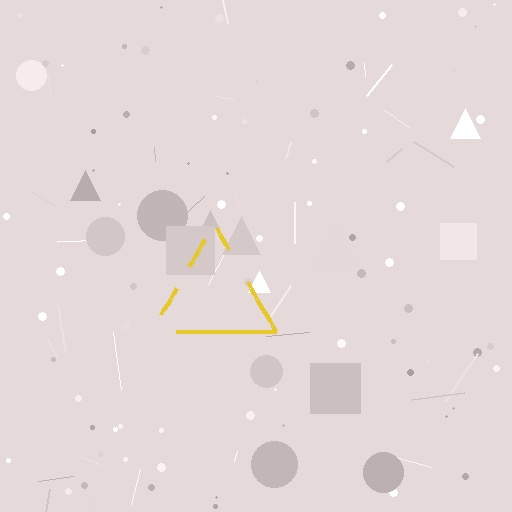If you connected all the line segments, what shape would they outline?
They would outline a triangle.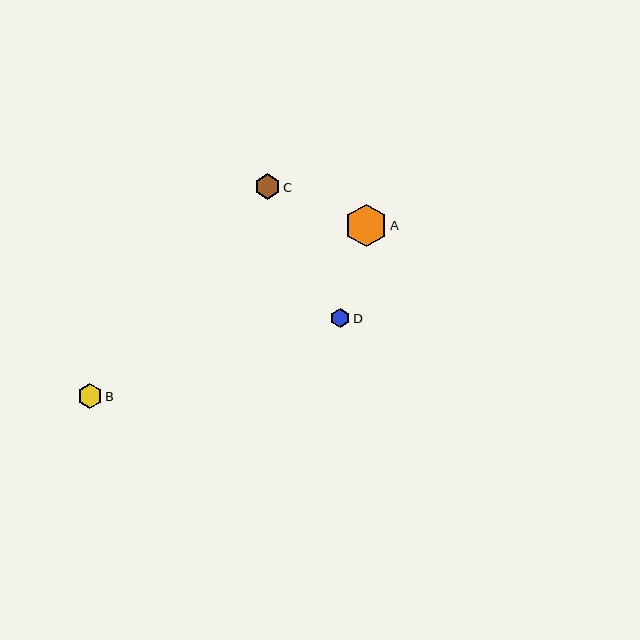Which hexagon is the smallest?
Hexagon D is the smallest with a size of approximately 19 pixels.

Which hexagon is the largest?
Hexagon A is the largest with a size of approximately 42 pixels.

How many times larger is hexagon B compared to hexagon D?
Hexagon B is approximately 1.3 times the size of hexagon D.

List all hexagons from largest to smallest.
From largest to smallest: A, C, B, D.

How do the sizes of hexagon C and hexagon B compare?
Hexagon C and hexagon B are approximately the same size.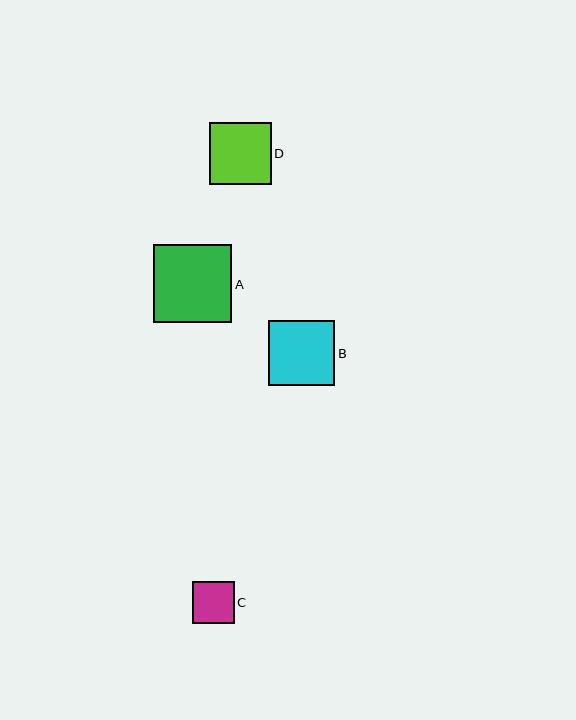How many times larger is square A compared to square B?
Square A is approximately 1.2 times the size of square B.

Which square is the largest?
Square A is the largest with a size of approximately 78 pixels.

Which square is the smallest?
Square C is the smallest with a size of approximately 42 pixels.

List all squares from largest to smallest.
From largest to smallest: A, B, D, C.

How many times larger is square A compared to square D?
Square A is approximately 1.2 times the size of square D.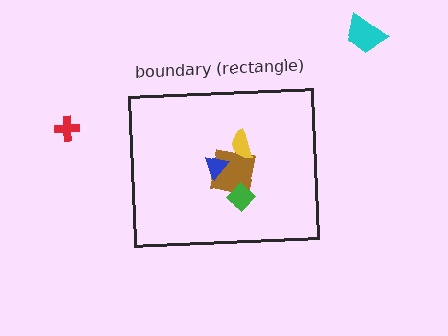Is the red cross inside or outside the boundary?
Outside.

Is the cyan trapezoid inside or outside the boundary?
Outside.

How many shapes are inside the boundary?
4 inside, 2 outside.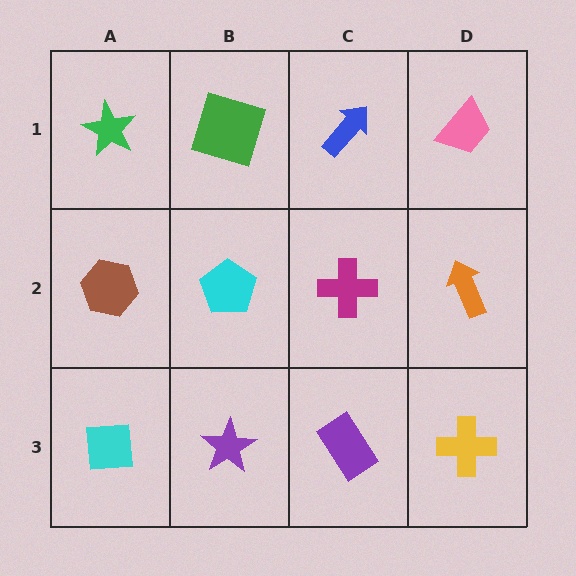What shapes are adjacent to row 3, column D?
An orange arrow (row 2, column D), a purple rectangle (row 3, column C).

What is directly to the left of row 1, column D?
A blue arrow.